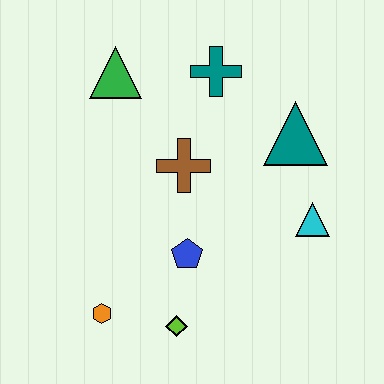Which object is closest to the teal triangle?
The cyan triangle is closest to the teal triangle.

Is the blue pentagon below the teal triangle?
Yes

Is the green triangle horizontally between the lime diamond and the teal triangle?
No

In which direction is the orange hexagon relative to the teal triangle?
The orange hexagon is to the left of the teal triangle.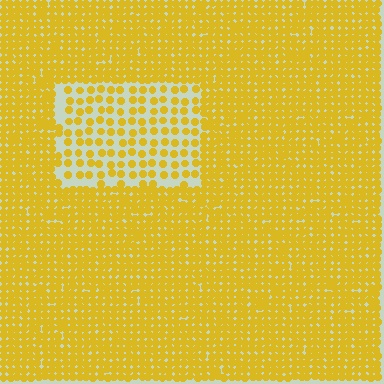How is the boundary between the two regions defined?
The boundary is defined by a change in element density (approximately 2.3x ratio). All elements are the same color, size, and shape.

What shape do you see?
I see a rectangle.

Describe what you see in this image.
The image contains small yellow elements arranged at two different densities. A rectangle-shaped region is visible where the elements are less densely packed than the surrounding area.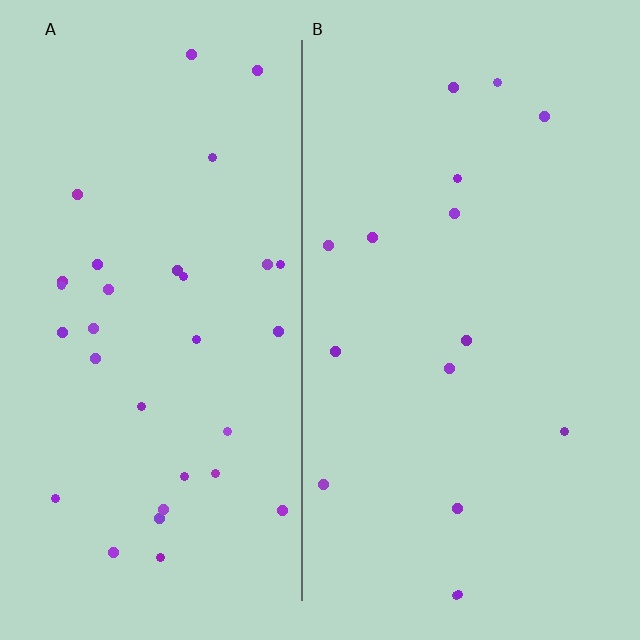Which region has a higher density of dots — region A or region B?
A (the left).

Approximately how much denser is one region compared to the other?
Approximately 2.1× — region A over region B.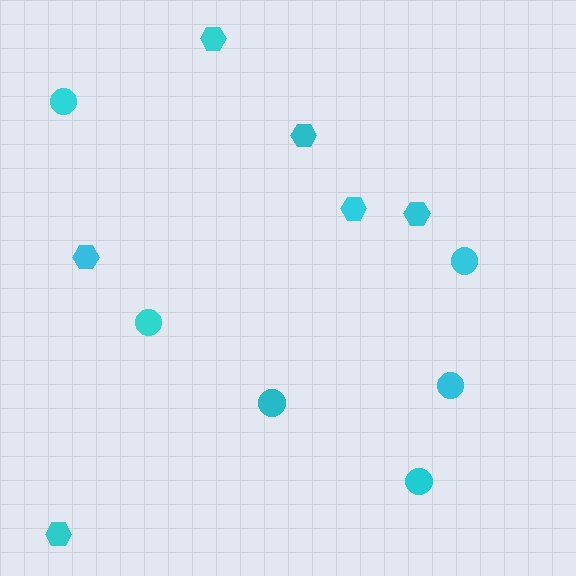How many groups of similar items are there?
There are 2 groups: one group of circles (6) and one group of hexagons (6).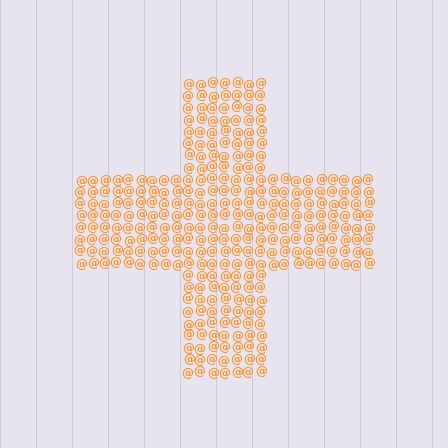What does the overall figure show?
The overall figure shows a cross.